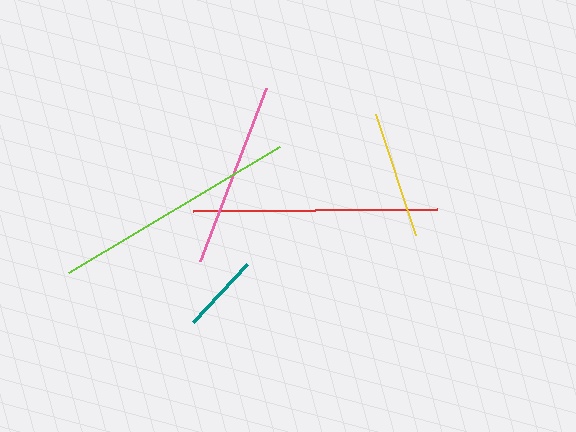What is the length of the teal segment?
The teal segment is approximately 79 pixels long.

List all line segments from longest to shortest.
From longest to shortest: lime, red, pink, yellow, teal.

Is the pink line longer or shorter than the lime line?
The lime line is longer than the pink line.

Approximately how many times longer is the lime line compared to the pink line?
The lime line is approximately 1.3 times the length of the pink line.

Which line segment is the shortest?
The teal line is the shortest at approximately 79 pixels.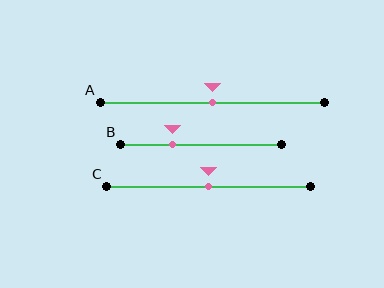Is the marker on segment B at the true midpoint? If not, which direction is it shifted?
No, the marker on segment B is shifted to the left by about 18% of the segment length.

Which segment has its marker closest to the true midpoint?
Segment A has its marker closest to the true midpoint.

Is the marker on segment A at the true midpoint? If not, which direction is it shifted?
Yes, the marker on segment A is at the true midpoint.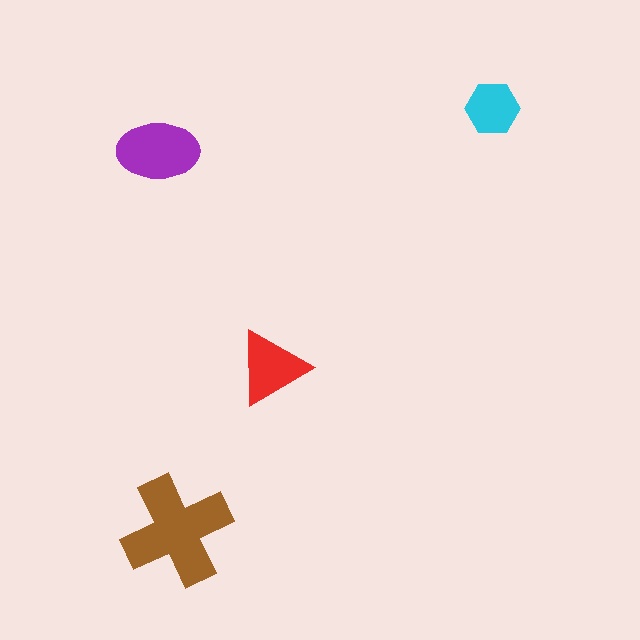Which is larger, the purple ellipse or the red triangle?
The purple ellipse.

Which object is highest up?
The cyan hexagon is topmost.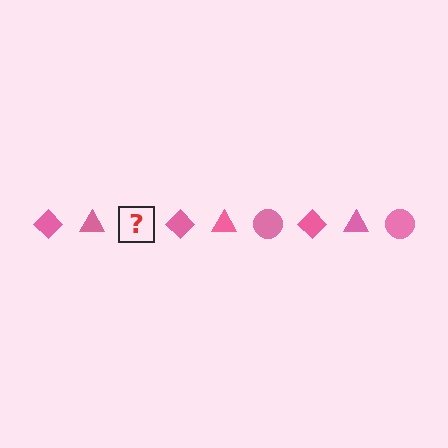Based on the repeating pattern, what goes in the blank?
The blank should be a pink circle.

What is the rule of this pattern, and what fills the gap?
The rule is that the pattern cycles through diamond, triangle, circle shapes in pink. The gap should be filled with a pink circle.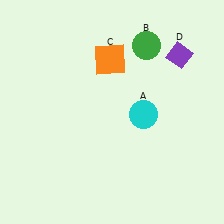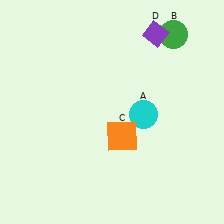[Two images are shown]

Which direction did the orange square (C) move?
The orange square (C) moved down.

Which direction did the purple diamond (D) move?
The purple diamond (D) moved left.